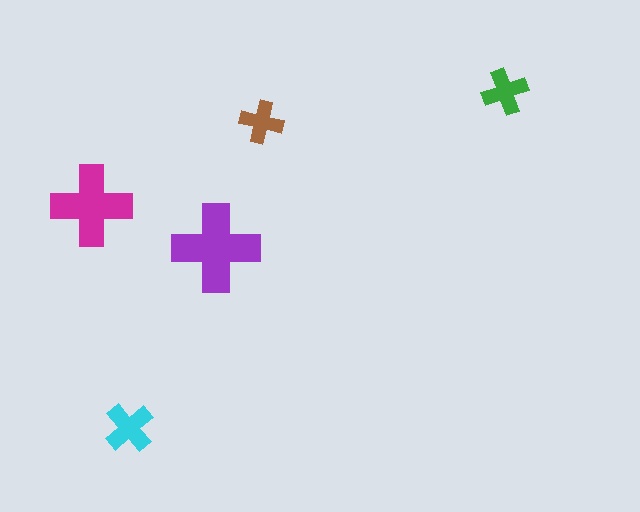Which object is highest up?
The green cross is topmost.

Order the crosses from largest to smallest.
the purple one, the magenta one, the cyan one, the green one, the brown one.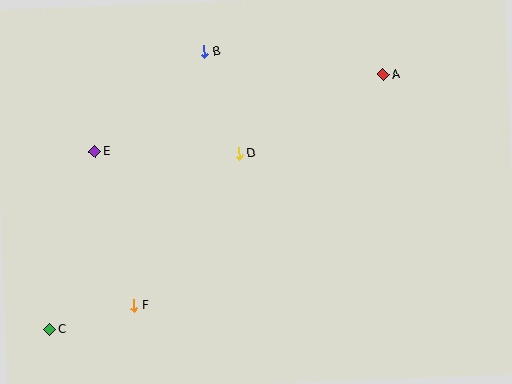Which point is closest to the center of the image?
Point D at (239, 153) is closest to the center.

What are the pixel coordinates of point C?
Point C is at (50, 329).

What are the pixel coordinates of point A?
Point A is at (383, 75).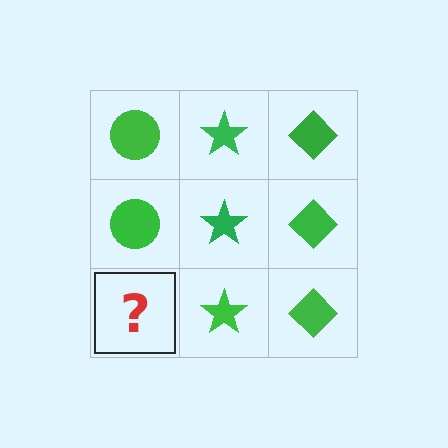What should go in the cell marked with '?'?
The missing cell should contain a green circle.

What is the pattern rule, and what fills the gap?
The rule is that each column has a consistent shape. The gap should be filled with a green circle.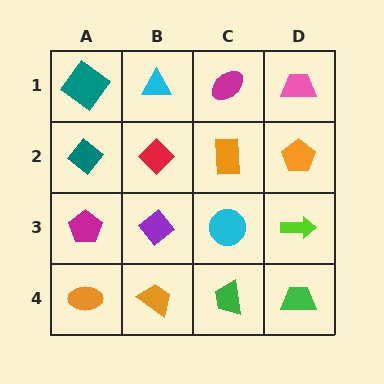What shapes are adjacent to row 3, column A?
A teal diamond (row 2, column A), an orange ellipse (row 4, column A), a purple diamond (row 3, column B).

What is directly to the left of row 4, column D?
A green trapezoid.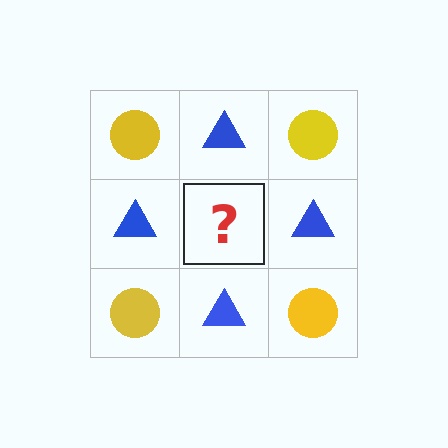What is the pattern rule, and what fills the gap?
The rule is that it alternates yellow circle and blue triangle in a checkerboard pattern. The gap should be filled with a yellow circle.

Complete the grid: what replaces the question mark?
The question mark should be replaced with a yellow circle.